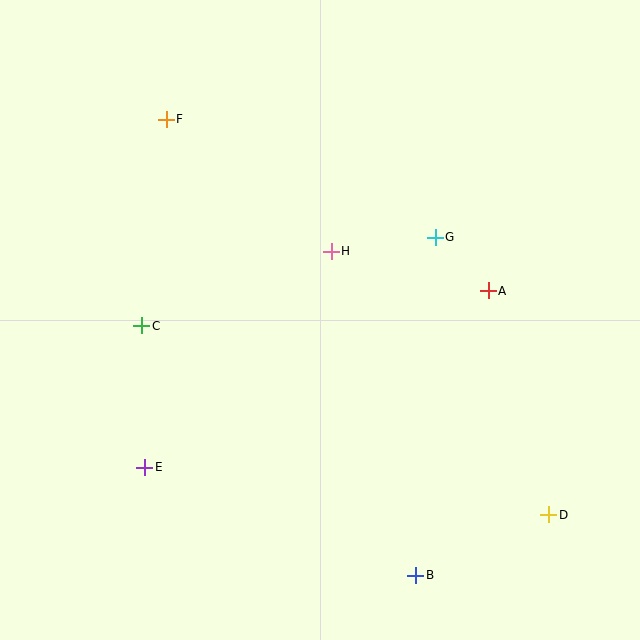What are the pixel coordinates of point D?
Point D is at (549, 515).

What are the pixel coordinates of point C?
Point C is at (142, 326).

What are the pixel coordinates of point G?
Point G is at (435, 237).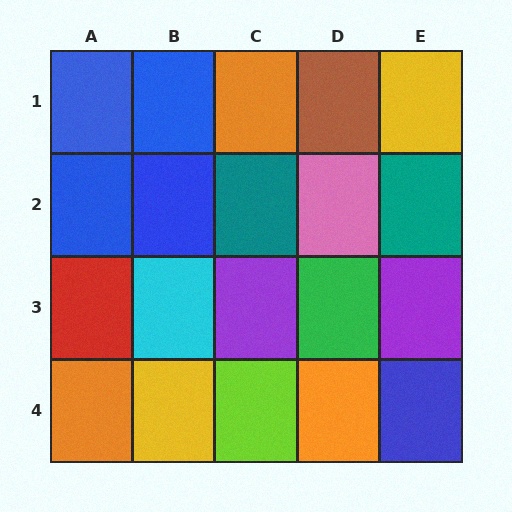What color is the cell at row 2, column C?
Teal.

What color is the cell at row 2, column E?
Teal.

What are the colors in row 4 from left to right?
Orange, yellow, lime, orange, blue.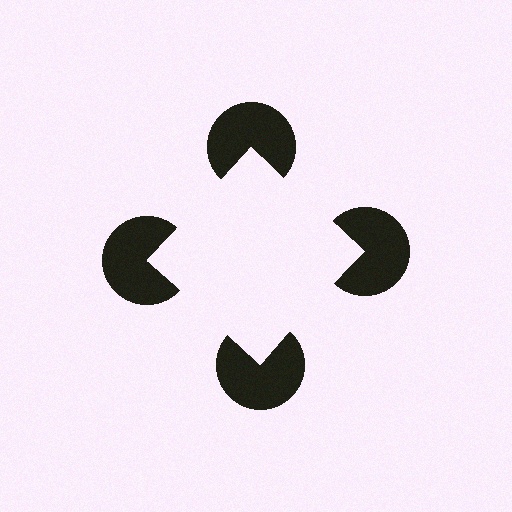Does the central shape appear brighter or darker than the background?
It typically appears slightly brighter than the background, even though no actual brightness change is drawn.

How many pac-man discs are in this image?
There are 4 — one at each vertex of the illusory square.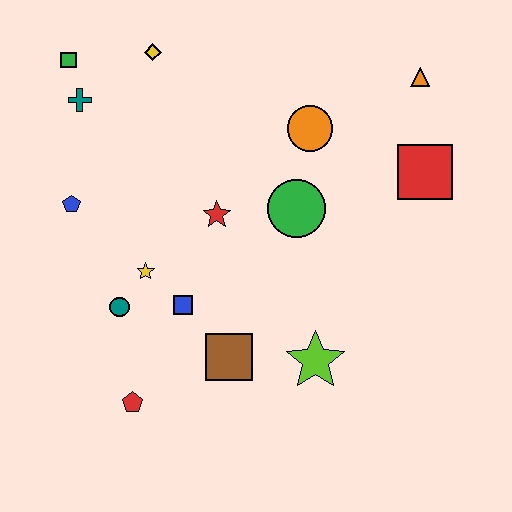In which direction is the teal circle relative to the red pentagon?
The teal circle is above the red pentagon.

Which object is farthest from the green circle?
The green square is farthest from the green circle.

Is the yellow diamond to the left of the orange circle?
Yes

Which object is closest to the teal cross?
The green square is closest to the teal cross.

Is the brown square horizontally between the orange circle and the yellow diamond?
Yes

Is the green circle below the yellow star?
No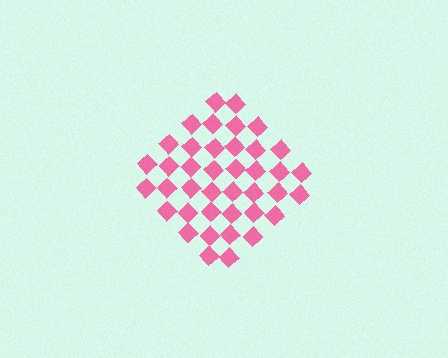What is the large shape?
The large shape is a diamond.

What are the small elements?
The small elements are diamonds.